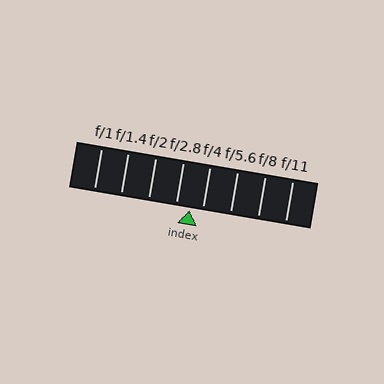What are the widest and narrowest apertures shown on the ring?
The widest aperture shown is f/1 and the narrowest is f/11.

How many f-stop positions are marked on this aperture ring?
There are 8 f-stop positions marked.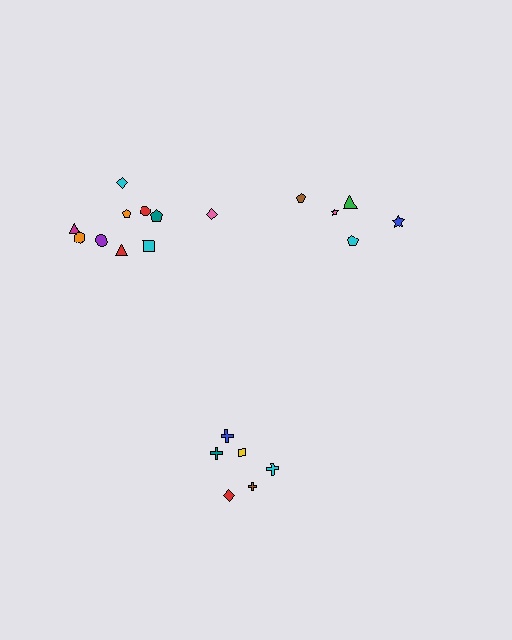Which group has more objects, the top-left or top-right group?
The top-left group.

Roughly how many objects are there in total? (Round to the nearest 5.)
Roughly 20 objects in total.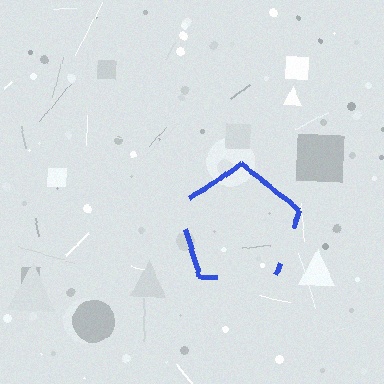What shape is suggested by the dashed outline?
The dashed outline suggests a pentagon.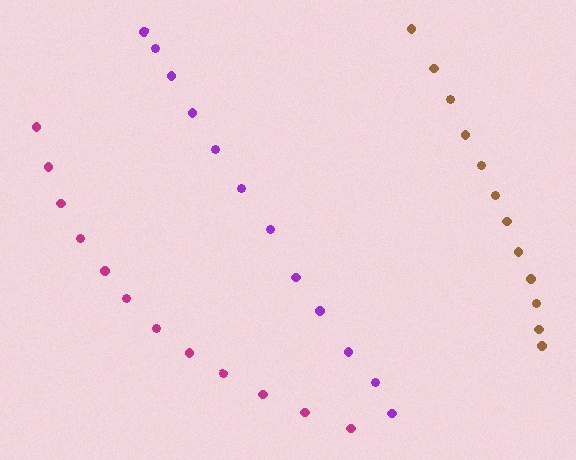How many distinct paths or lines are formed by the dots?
There are 3 distinct paths.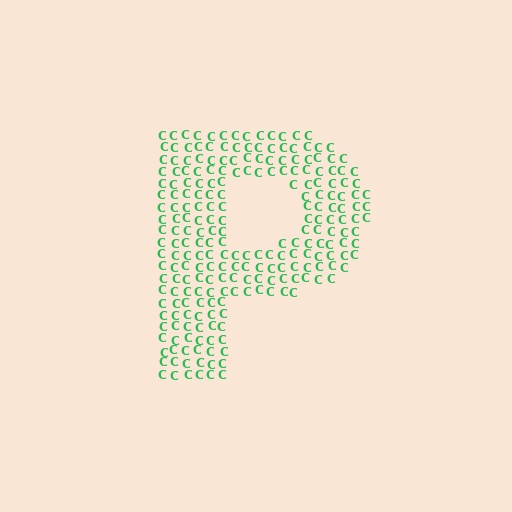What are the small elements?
The small elements are letter C's.